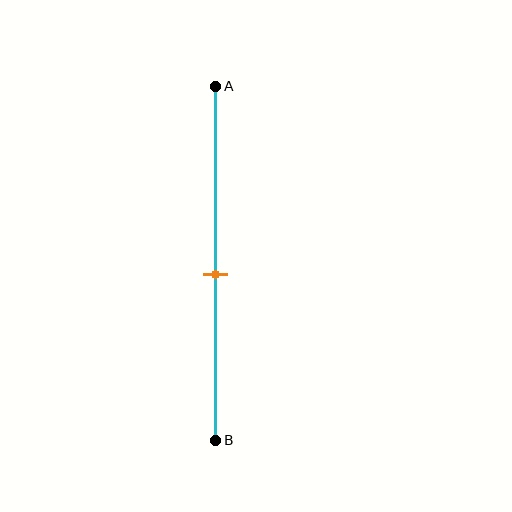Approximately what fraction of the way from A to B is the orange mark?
The orange mark is approximately 55% of the way from A to B.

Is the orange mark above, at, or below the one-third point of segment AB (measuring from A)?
The orange mark is below the one-third point of segment AB.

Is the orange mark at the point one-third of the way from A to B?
No, the mark is at about 55% from A, not at the 33% one-third point.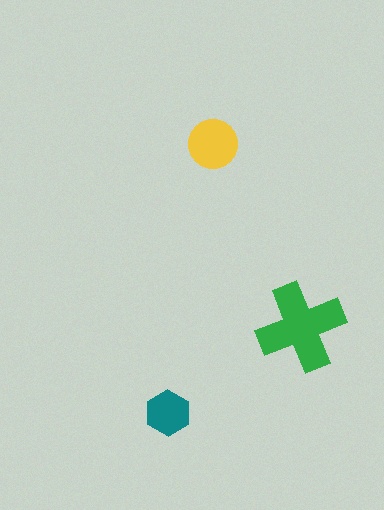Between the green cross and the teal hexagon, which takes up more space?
The green cross.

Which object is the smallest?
The teal hexagon.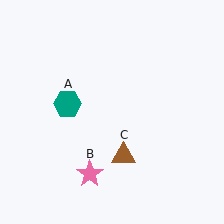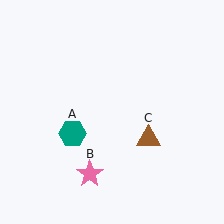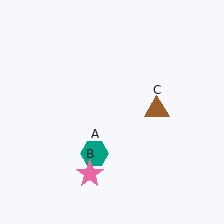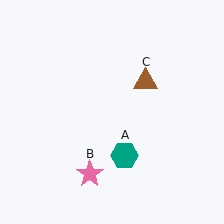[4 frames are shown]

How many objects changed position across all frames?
2 objects changed position: teal hexagon (object A), brown triangle (object C).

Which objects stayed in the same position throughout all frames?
Pink star (object B) remained stationary.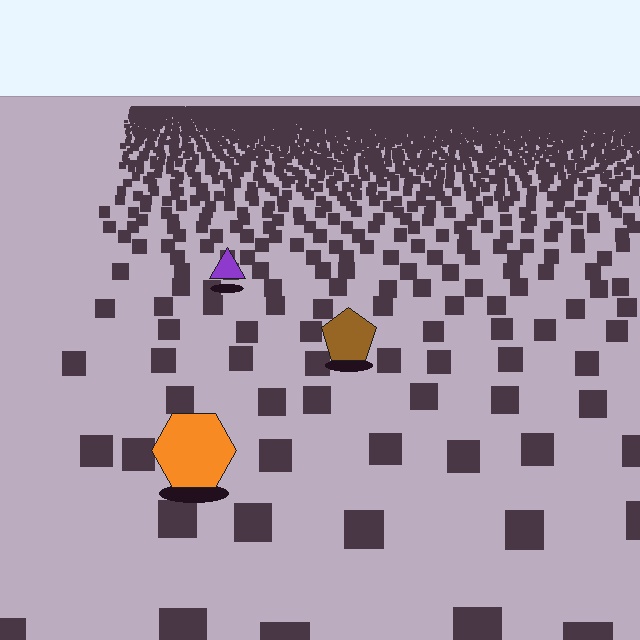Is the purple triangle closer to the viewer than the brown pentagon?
No. The brown pentagon is closer — you can tell from the texture gradient: the ground texture is coarser near it.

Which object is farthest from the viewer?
The purple triangle is farthest from the viewer. It appears smaller and the ground texture around it is denser.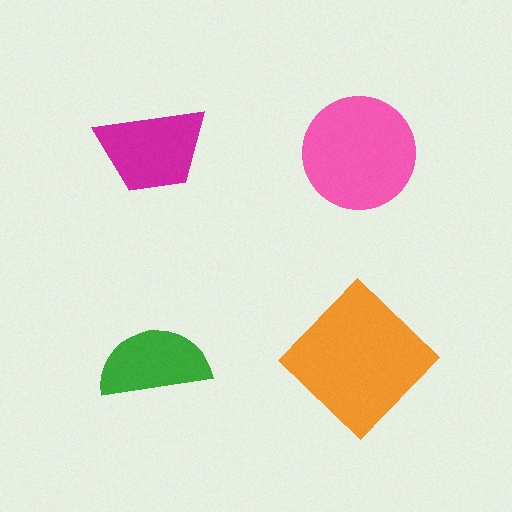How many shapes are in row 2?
2 shapes.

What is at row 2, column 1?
A green semicircle.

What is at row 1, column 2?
A pink circle.